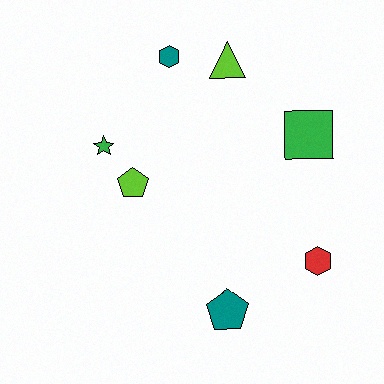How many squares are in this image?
There is 1 square.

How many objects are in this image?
There are 7 objects.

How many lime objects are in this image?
There are 2 lime objects.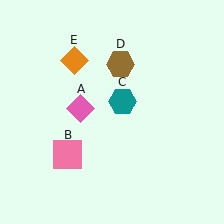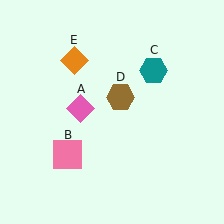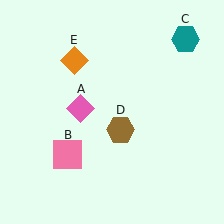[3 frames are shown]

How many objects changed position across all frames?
2 objects changed position: teal hexagon (object C), brown hexagon (object D).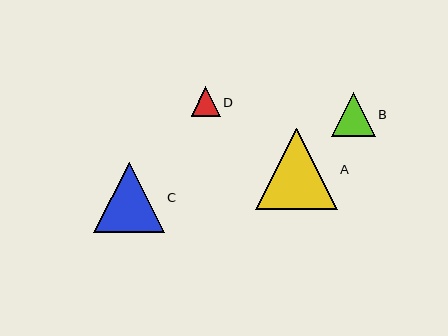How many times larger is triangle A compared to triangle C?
Triangle A is approximately 1.2 times the size of triangle C.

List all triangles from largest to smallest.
From largest to smallest: A, C, B, D.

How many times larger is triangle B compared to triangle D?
Triangle B is approximately 1.5 times the size of triangle D.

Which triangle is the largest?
Triangle A is the largest with a size of approximately 82 pixels.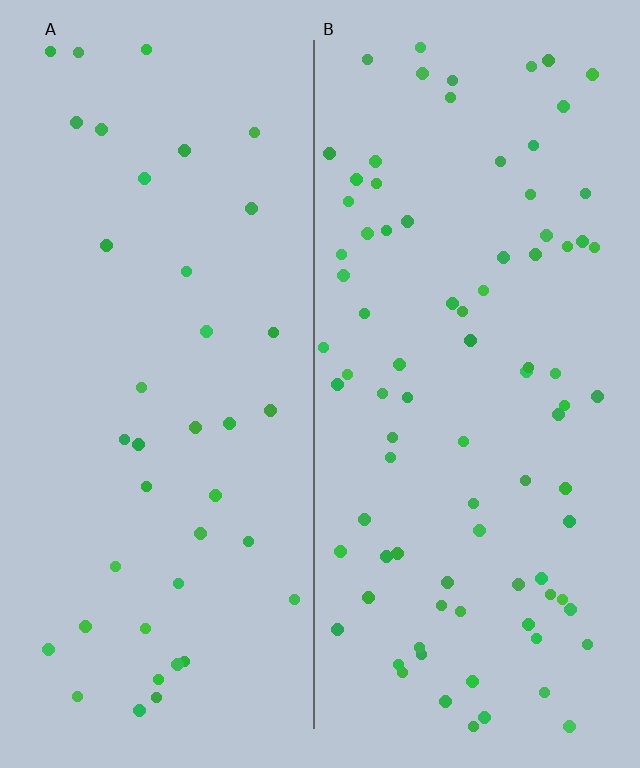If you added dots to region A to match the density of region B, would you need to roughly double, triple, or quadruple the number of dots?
Approximately double.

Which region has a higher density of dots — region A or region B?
B (the right).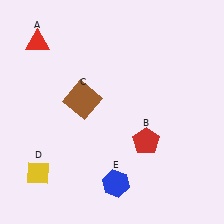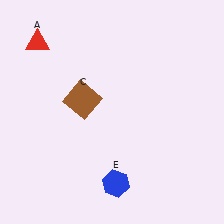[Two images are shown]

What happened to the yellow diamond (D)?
The yellow diamond (D) was removed in Image 2. It was in the bottom-left area of Image 1.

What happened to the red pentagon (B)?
The red pentagon (B) was removed in Image 2. It was in the bottom-right area of Image 1.